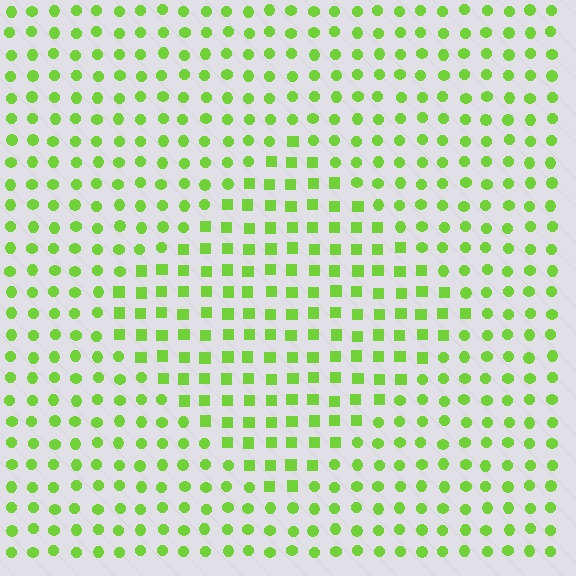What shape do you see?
I see a diamond.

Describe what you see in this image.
The image is filled with small lime elements arranged in a uniform grid. A diamond-shaped region contains squares, while the surrounding area contains circles. The boundary is defined purely by the change in element shape.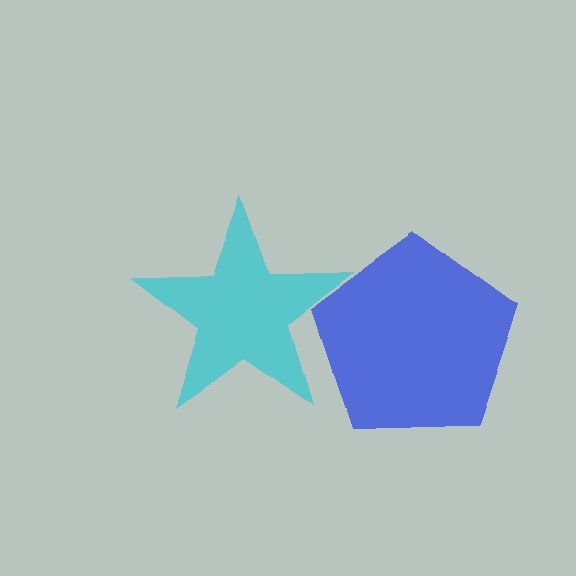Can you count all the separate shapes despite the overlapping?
Yes, there are 2 separate shapes.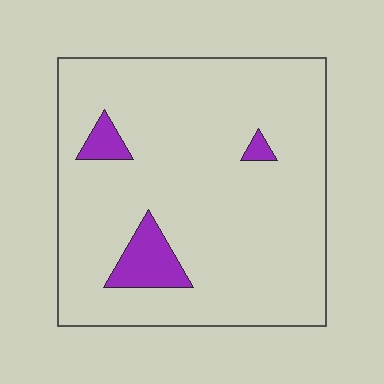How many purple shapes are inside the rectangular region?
3.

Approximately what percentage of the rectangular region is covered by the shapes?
Approximately 10%.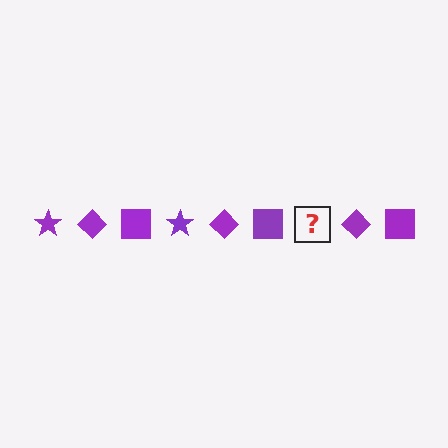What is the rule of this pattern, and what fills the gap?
The rule is that the pattern cycles through star, diamond, square shapes in purple. The gap should be filled with a purple star.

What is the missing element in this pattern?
The missing element is a purple star.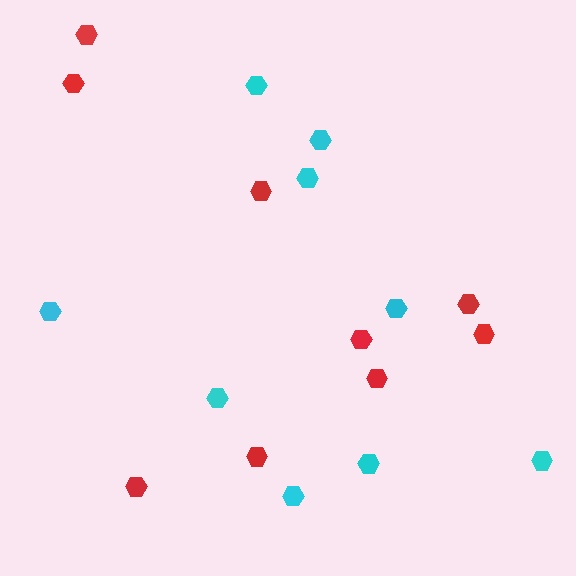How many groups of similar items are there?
There are 2 groups: one group of red hexagons (9) and one group of cyan hexagons (9).